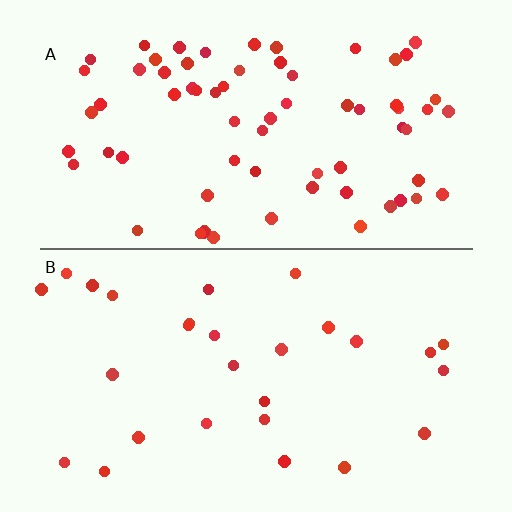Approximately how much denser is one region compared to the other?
Approximately 2.5× — region A over region B.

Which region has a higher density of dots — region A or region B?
A (the top).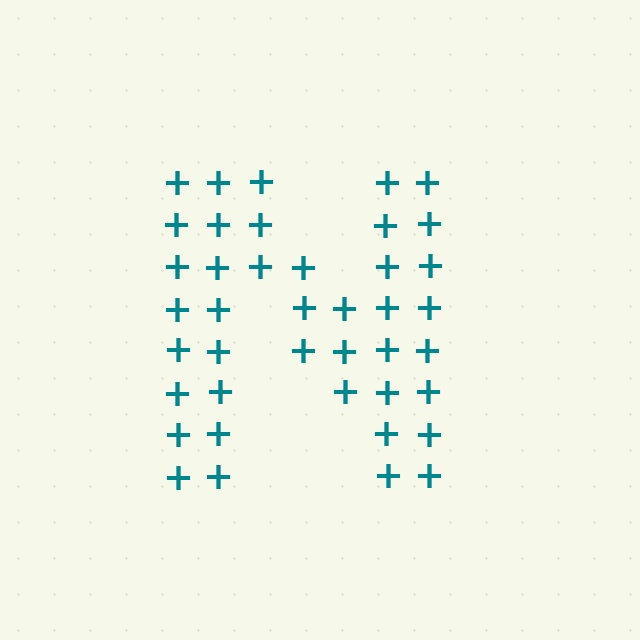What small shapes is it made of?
It is made of small plus signs.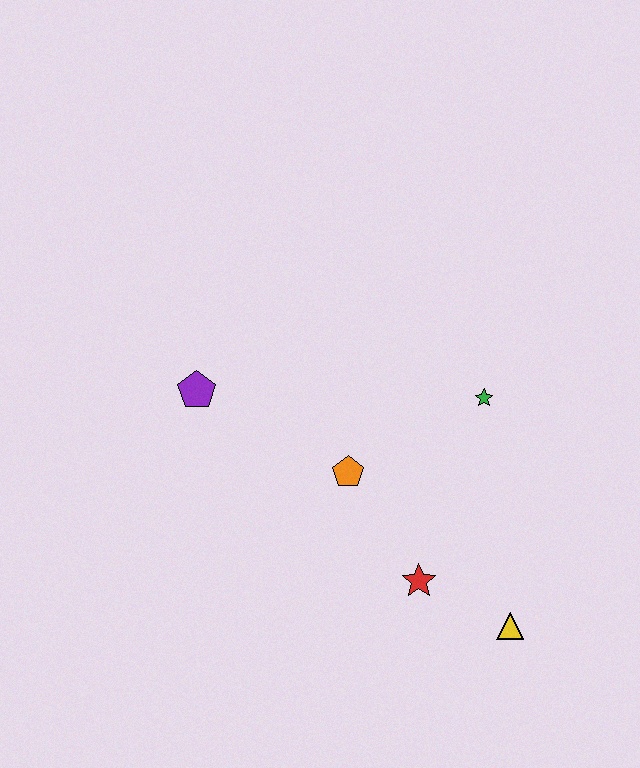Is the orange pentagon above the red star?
Yes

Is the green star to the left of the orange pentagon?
No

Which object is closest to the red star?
The yellow triangle is closest to the red star.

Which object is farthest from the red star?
The purple pentagon is farthest from the red star.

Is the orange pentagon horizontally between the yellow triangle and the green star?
No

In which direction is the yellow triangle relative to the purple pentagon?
The yellow triangle is to the right of the purple pentagon.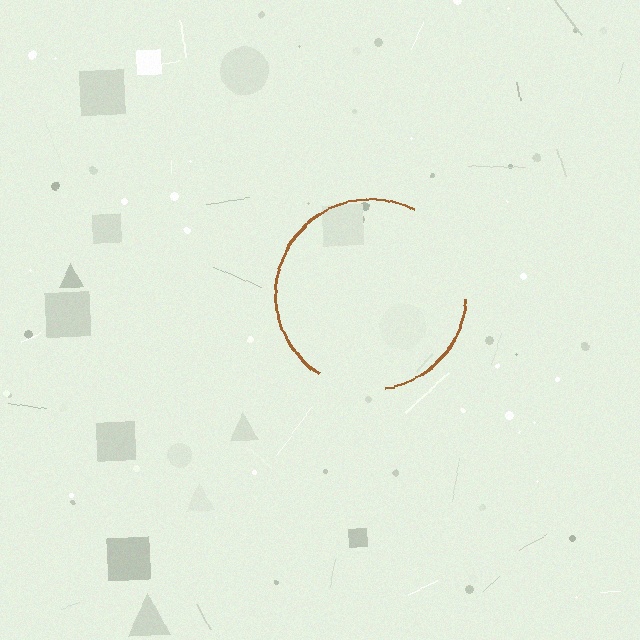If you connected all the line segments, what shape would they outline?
They would outline a circle.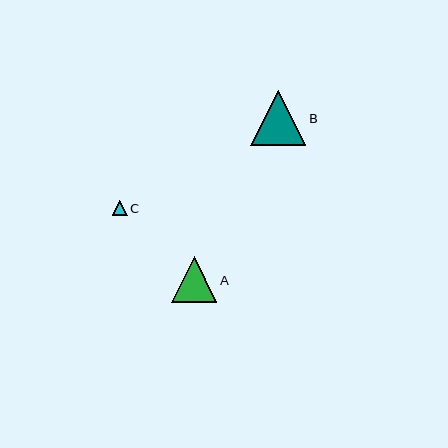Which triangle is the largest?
Triangle B is the largest with a size of approximately 55 pixels.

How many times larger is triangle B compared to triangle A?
Triangle B is approximately 1.2 times the size of triangle A.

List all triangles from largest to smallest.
From largest to smallest: B, A, C.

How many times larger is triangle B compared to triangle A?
Triangle B is approximately 1.2 times the size of triangle A.